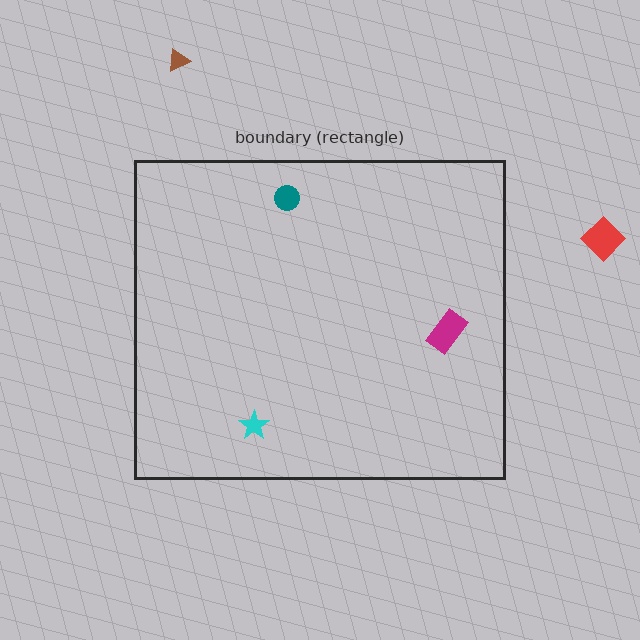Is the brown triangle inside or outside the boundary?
Outside.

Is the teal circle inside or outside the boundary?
Inside.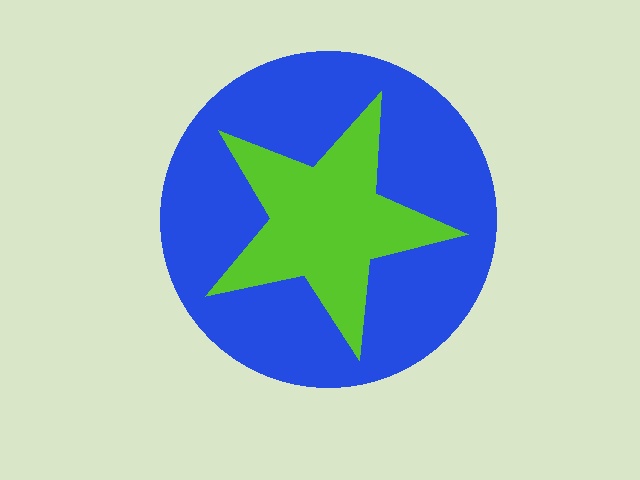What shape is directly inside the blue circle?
The lime star.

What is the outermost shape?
The blue circle.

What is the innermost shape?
The lime star.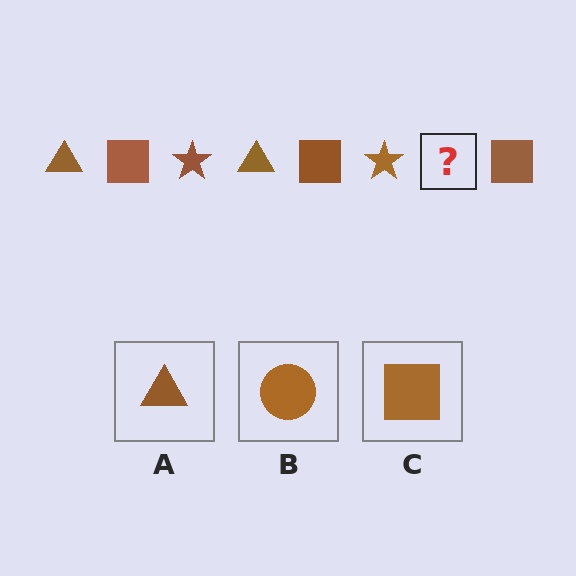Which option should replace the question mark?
Option A.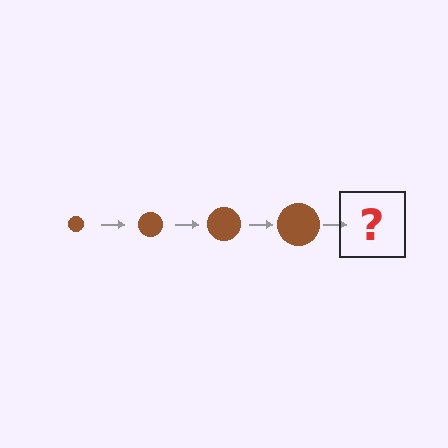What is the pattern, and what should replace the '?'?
The pattern is that the circle gets progressively larger each step. The '?' should be a brown circle, larger than the previous one.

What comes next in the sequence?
The next element should be a brown circle, larger than the previous one.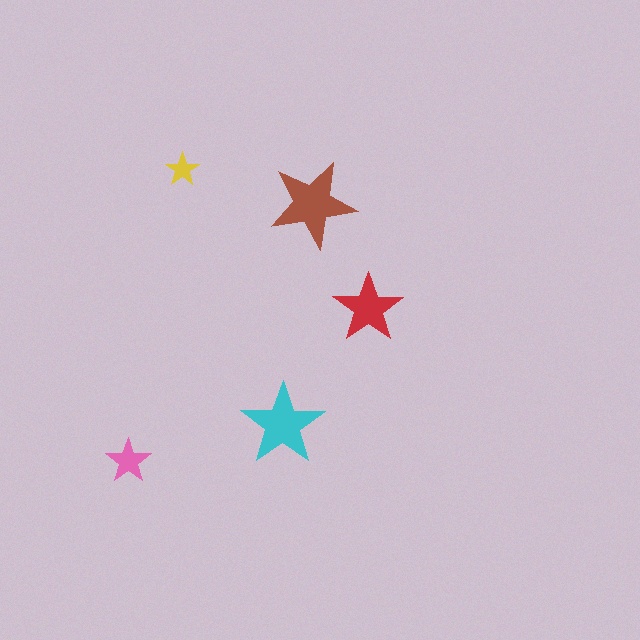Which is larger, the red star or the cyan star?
The cyan one.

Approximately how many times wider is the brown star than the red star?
About 1.5 times wider.